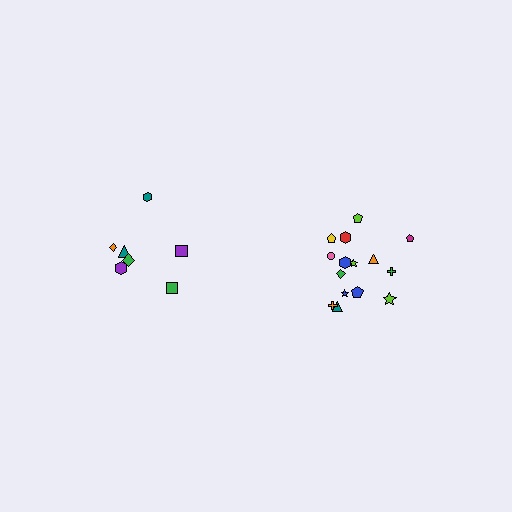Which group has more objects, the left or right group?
The right group.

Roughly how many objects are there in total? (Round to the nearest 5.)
Roughly 20 objects in total.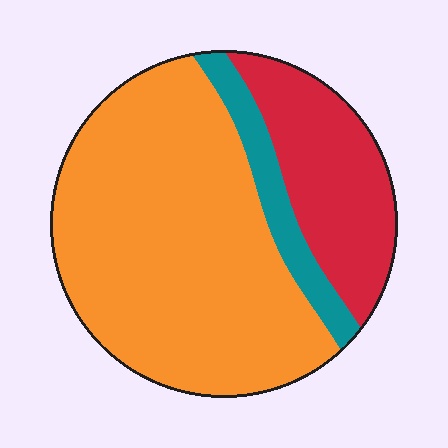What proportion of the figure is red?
Red covers around 25% of the figure.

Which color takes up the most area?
Orange, at roughly 65%.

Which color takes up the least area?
Teal, at roughly 10%.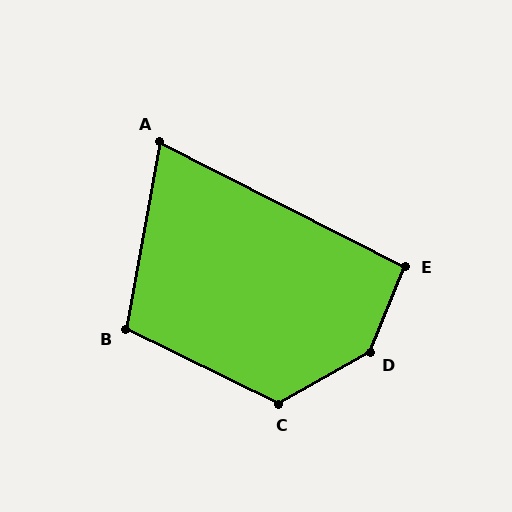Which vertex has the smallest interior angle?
A, at approximately 73 degrees.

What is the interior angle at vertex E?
Approximately 95 degrees (approximately right).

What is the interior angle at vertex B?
Approximately 106 degrees (obtuse).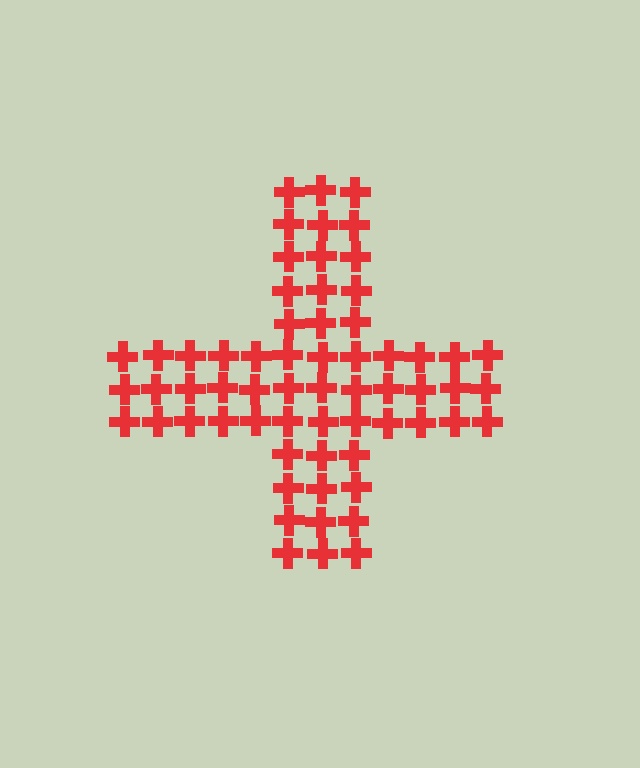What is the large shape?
The large shape is a cross.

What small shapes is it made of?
It is made of small crosses.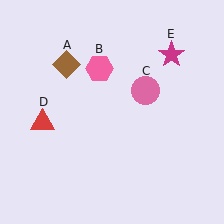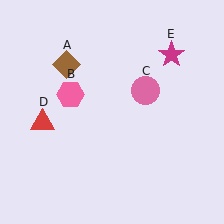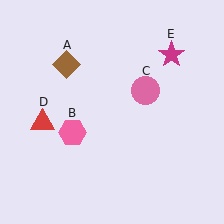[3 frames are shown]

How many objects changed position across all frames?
1 object changed position: pink hexagon (object B).